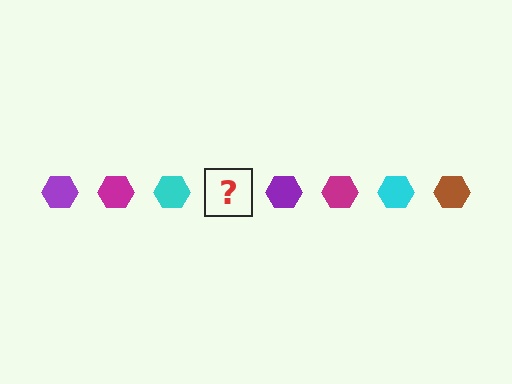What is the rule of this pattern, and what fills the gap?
The rule is that the pattern cycles through purple, magenta, cyan, brown hexagons. The gap should be filled with a brown hexagon.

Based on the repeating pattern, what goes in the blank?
The blank should be a brown hexagon.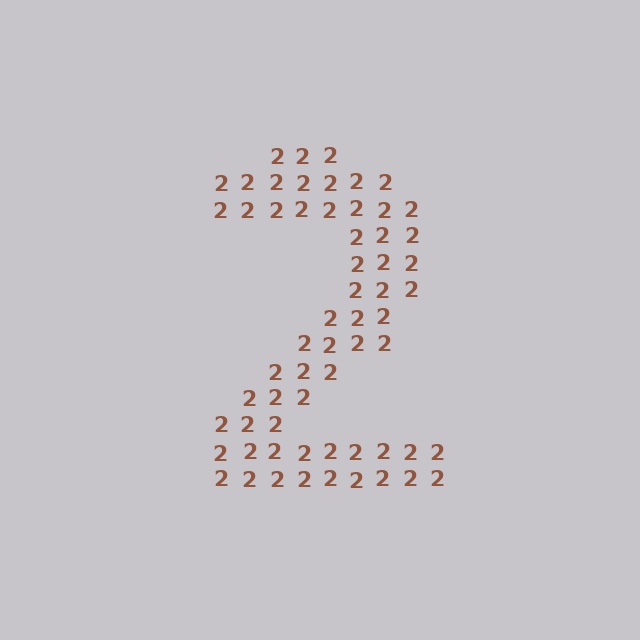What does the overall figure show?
The overall figure shows the digit 2.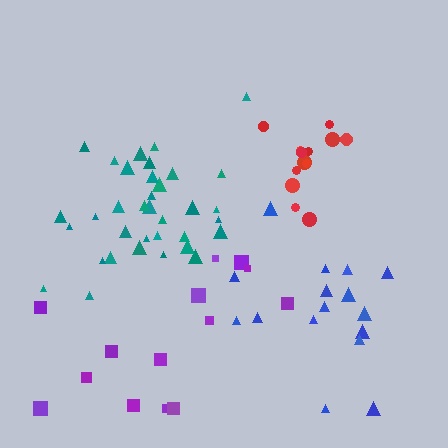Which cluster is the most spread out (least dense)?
Purple.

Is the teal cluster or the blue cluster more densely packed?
Teal.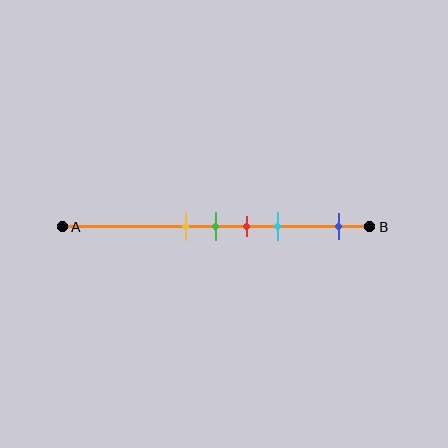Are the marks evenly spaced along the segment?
No, the marks are not evenly spaced.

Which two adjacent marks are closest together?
The yellow and green marks are the closest adjacent pair.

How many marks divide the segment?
There are 5 marks dividing the segment.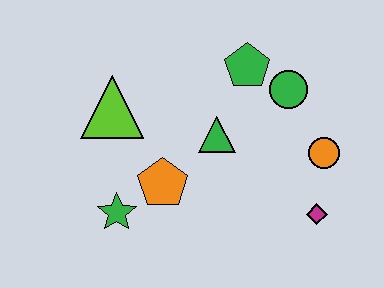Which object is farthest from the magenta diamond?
The lime triangle is farthest from the magenta diamond.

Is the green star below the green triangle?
Yes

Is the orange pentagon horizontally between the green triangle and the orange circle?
No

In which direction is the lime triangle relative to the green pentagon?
The lime triangle is to the left of the green pentagon.